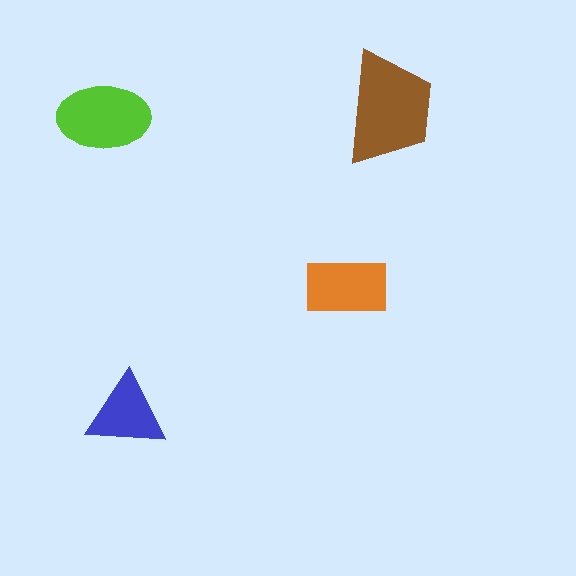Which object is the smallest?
The blue triangle.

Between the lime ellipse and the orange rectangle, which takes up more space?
The lime ellipse.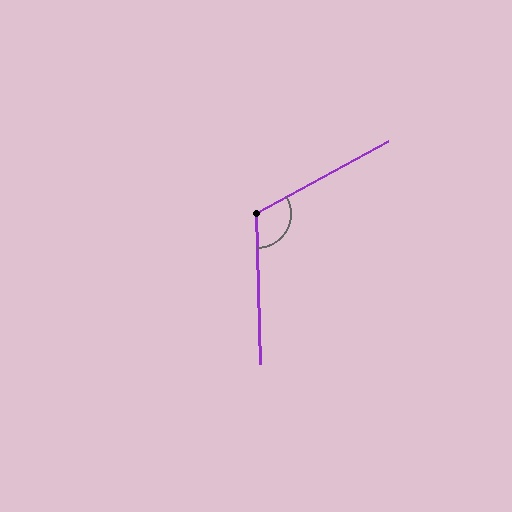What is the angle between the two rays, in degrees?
Approximately 117 degrees.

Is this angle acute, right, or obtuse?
It is obtuse.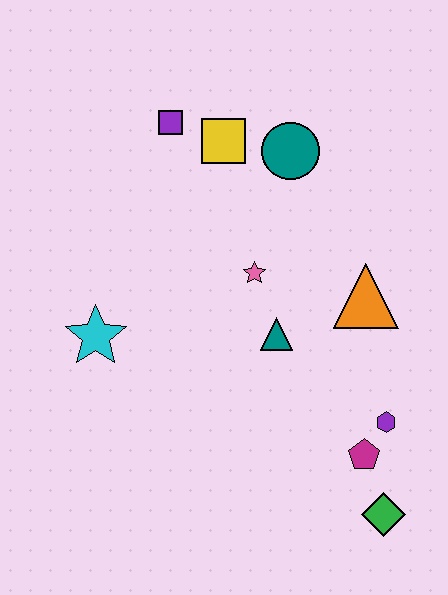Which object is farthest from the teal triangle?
The purple square is farthest from the teal triangle.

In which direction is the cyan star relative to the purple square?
The cyan star is below the purple square.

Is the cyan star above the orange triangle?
No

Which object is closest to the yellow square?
The purple square is closest to the yellow square.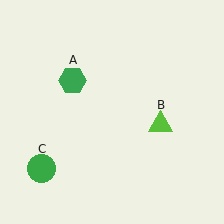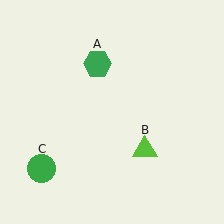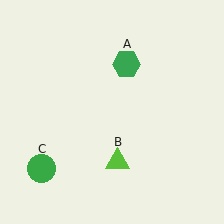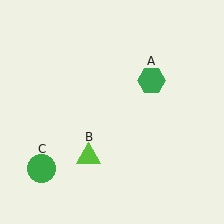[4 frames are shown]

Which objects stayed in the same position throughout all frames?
Green circle (object C) remained stationary.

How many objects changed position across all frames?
2 objects changed position: green hexagon (object A), lime triangle (object B).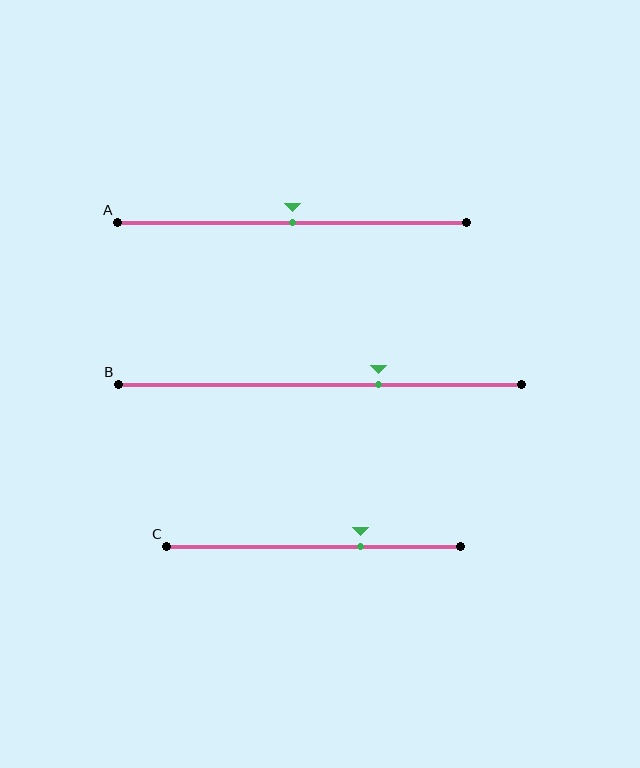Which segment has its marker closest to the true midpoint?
Segment A has its marker closest to the true midpoint.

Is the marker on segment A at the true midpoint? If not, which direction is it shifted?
Yes, the marker on segment A is at the true midpoint.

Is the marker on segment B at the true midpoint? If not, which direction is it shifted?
No, the marker on segment B is shifted to the right by about 15% of the segment length.